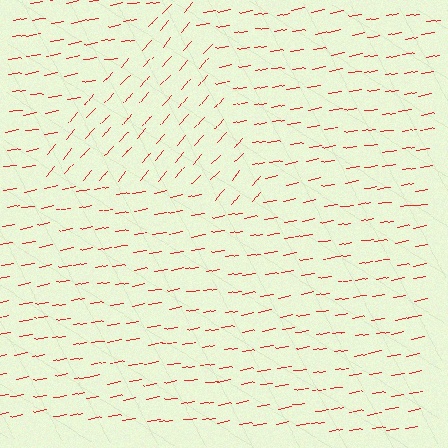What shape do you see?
I see a triangle.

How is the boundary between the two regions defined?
The boundary is defined purely by a change in line orientation (approximately 40 degrees difference). All lines are the same color and thickness.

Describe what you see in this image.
The image is filled with small red line segments. A triangle region in the image has lines oriented differently from the surrounding lines, creating a visible texture boundary.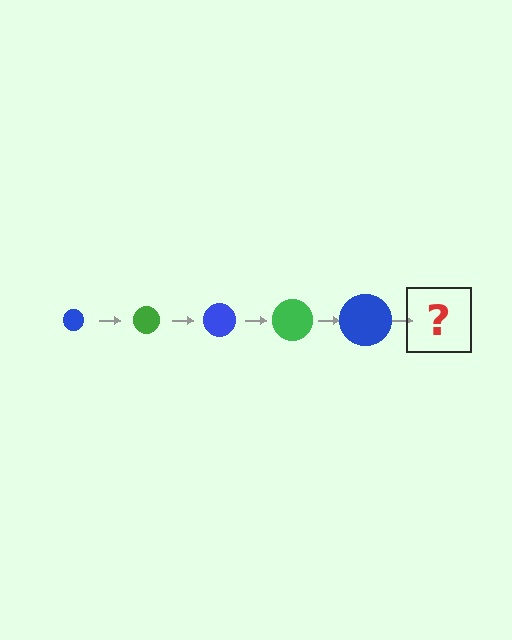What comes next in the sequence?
The next element should be a green circle, larger than the previous one.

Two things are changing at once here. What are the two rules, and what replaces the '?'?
The two rules are that the circle grows larger each step and the color cycles through blue and green. The '?' should be a green circle, larger than the previous one.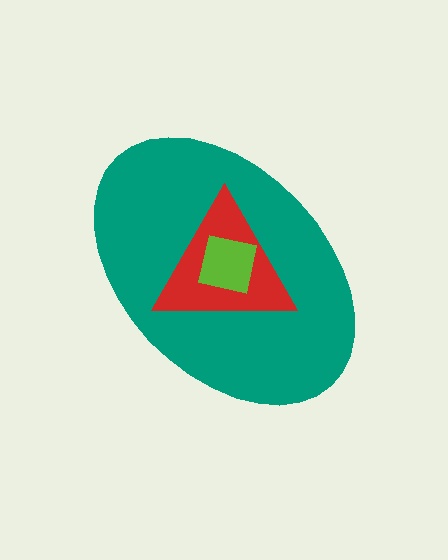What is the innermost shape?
The lime square.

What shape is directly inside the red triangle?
The lime square.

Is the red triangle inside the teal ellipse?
Yes.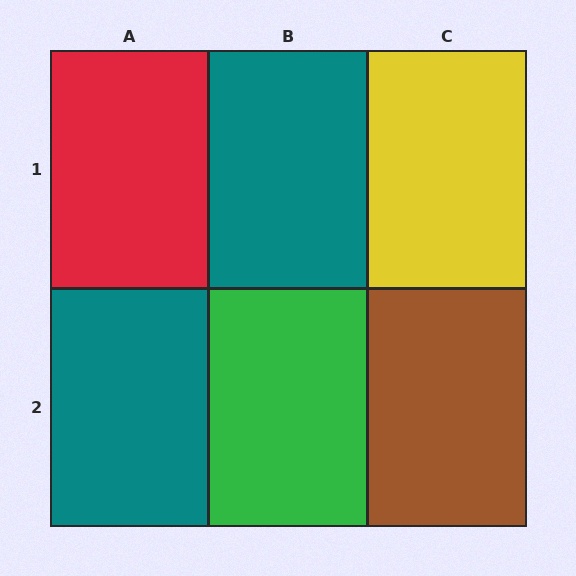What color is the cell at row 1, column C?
Yellow.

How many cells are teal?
2 cells are teal.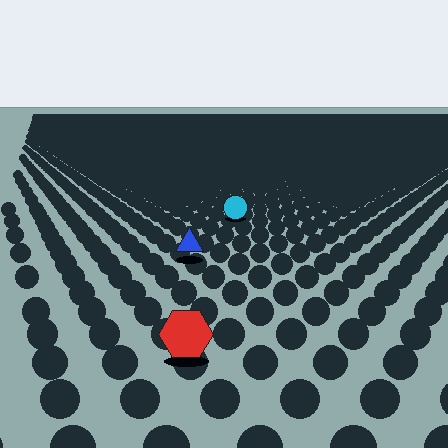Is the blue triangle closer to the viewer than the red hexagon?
No. The red hexagon is closer — you can tell from the texture gradient: the ground texture is coarser near it.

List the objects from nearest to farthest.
From nearest to farthest: the red hexagon, the blue triangle, the cyan circle.